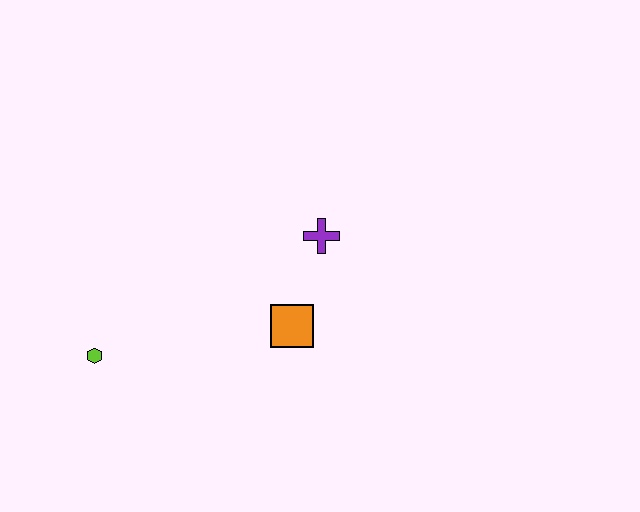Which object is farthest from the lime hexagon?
The purple cross is farthest from the lime hexagon.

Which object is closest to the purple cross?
The orange square is closest to the purple cross.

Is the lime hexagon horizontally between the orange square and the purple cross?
No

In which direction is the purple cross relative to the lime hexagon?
The purple cross is to the right of the lime hexagon.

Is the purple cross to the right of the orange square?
Yes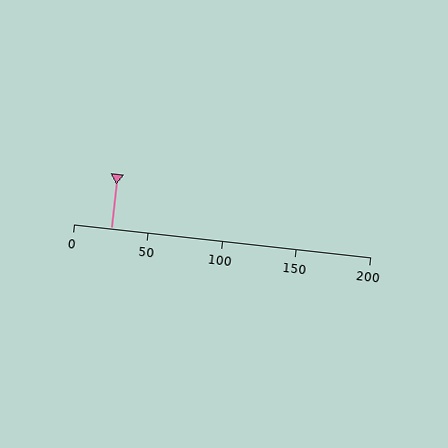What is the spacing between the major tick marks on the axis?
The major ticks are spaced 50 apart.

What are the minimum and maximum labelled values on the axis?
The axis runs from 0 to 200.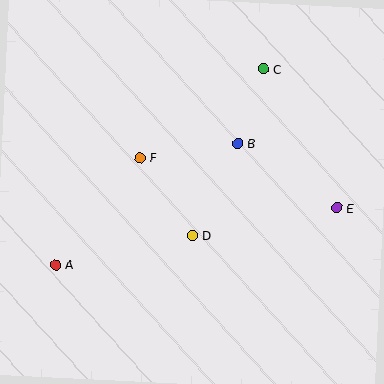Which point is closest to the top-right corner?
Point C is closest to the top-right corner.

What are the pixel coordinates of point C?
Point C is at (263, 69).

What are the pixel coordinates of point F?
Point F is at (140, 158).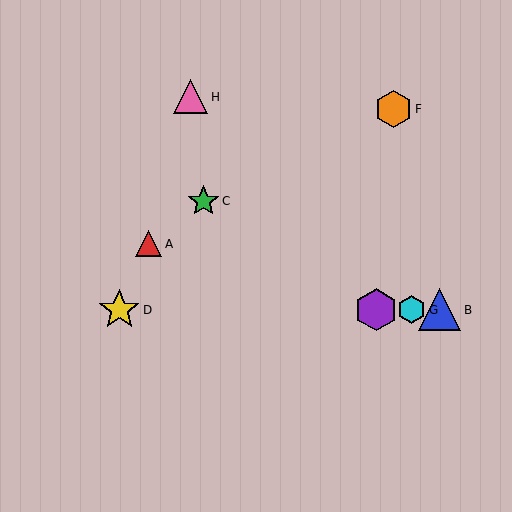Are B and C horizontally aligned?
No, B is at y≈310 and C is at y≈201.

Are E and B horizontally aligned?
Yes, both are at y≈310.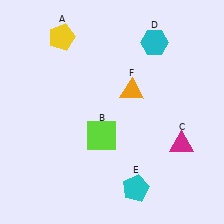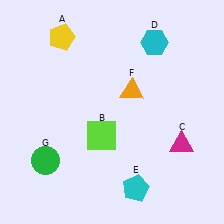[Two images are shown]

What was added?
A green circle (G) was added in Image 2.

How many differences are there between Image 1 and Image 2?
There is 1 difference between the two images.